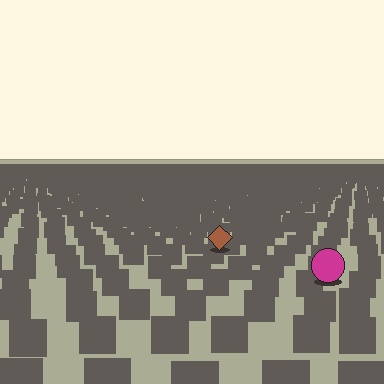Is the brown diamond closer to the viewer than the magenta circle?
No. The magenta circle is closer — you can tell from the texture gradient: the ground texture is coarser near it.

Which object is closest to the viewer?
The magenta circle is closest. The texture marks near it are larger and more spread out.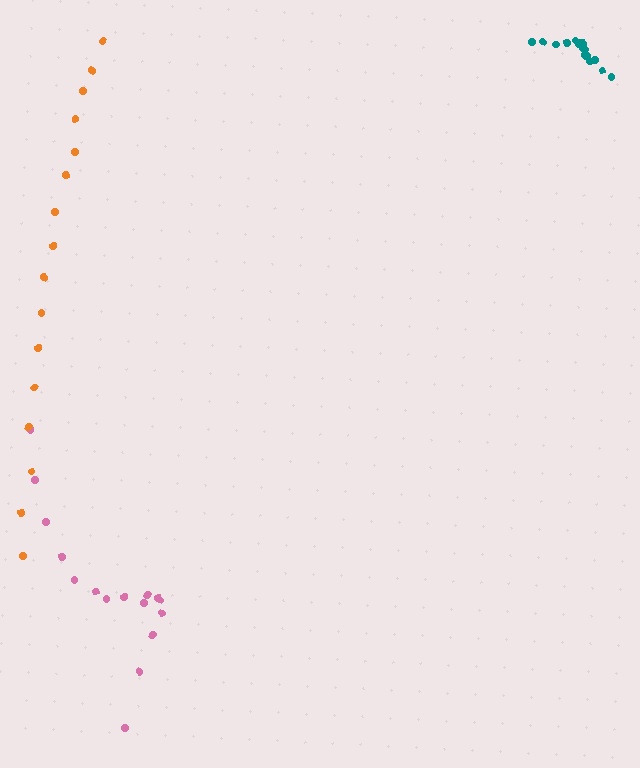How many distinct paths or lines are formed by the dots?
There are 3 distinct paths.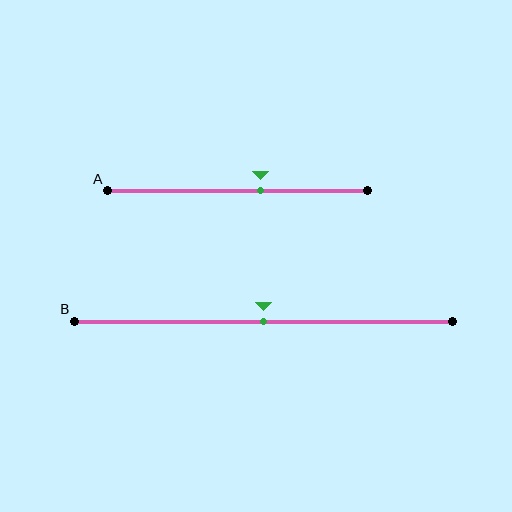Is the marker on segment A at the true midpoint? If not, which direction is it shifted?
No, the marker on segment A is shifted to the right by about 9% of the segment length.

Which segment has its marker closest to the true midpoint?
Segment B has its marker closest to the true midpoint.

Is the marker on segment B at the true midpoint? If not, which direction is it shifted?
Yes, the marker on segment B is at the true midpoint.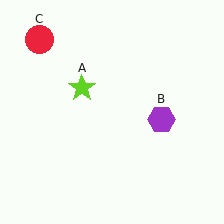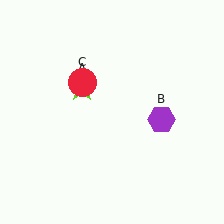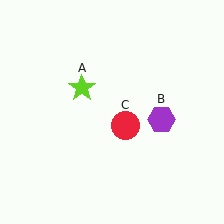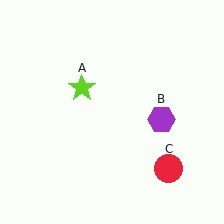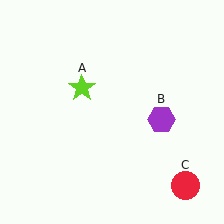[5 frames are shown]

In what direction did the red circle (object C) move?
The red circle (object C) moved down and to the right.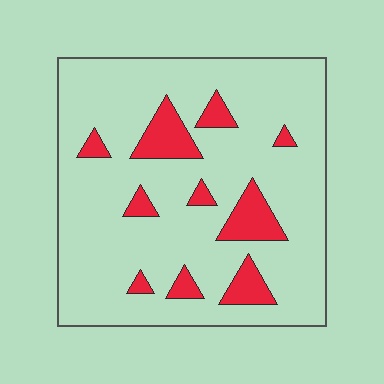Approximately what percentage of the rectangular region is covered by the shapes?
Approximately 15%.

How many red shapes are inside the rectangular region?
10.